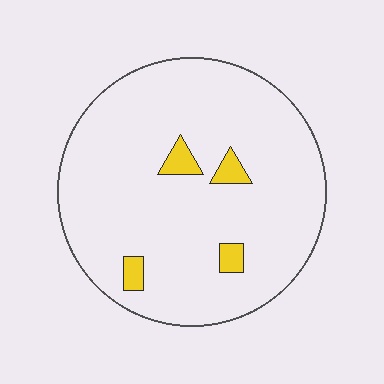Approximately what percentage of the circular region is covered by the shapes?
Approximately 5%.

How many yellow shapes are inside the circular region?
4.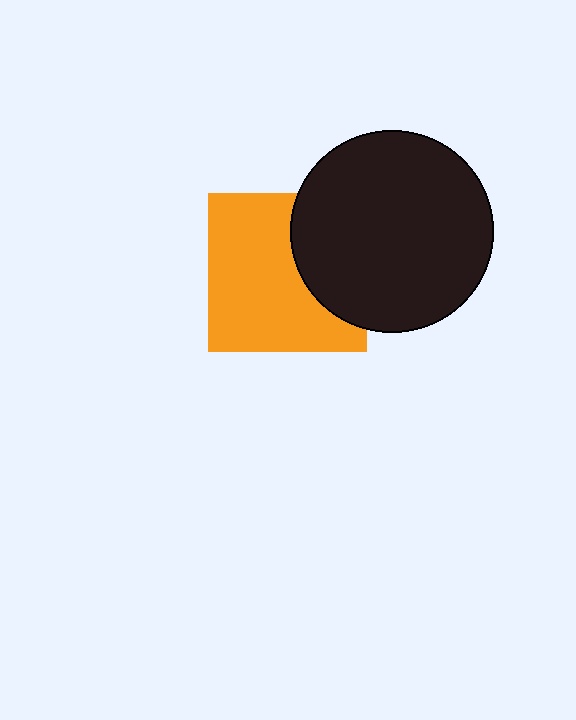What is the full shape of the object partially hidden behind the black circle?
The partially hidden object is an orange square.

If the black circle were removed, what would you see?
You would see the complete orange square.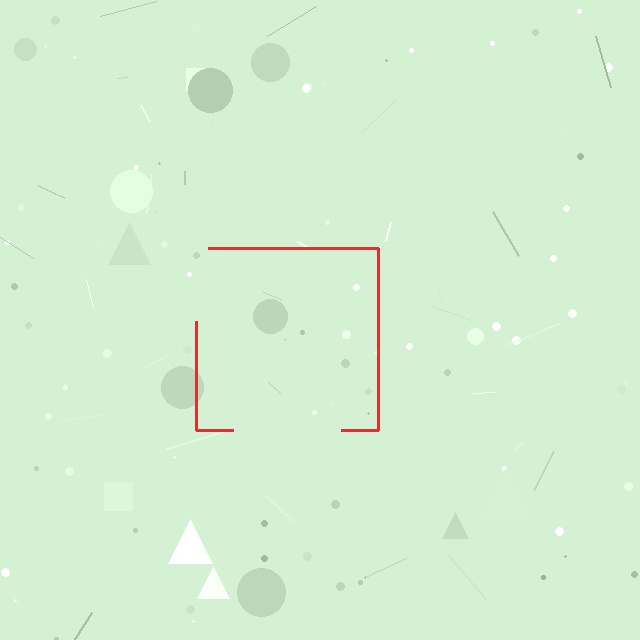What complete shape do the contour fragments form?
The contour fragments form a square.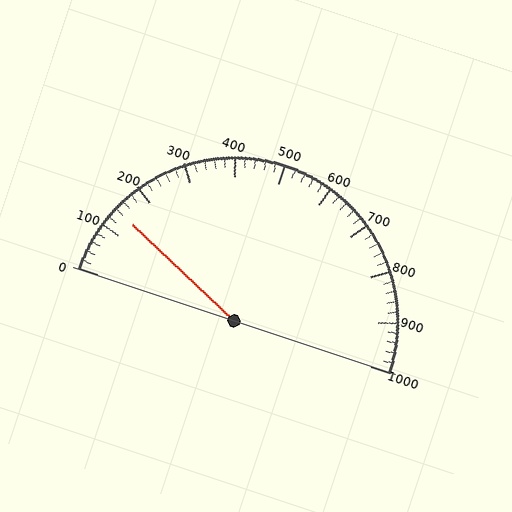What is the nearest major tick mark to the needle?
The nearest major tick mark is 100.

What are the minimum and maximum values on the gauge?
The gauge ranges from 0 to 1000.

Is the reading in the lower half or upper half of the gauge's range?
The reading is in the lower half of the range (0 to 1000).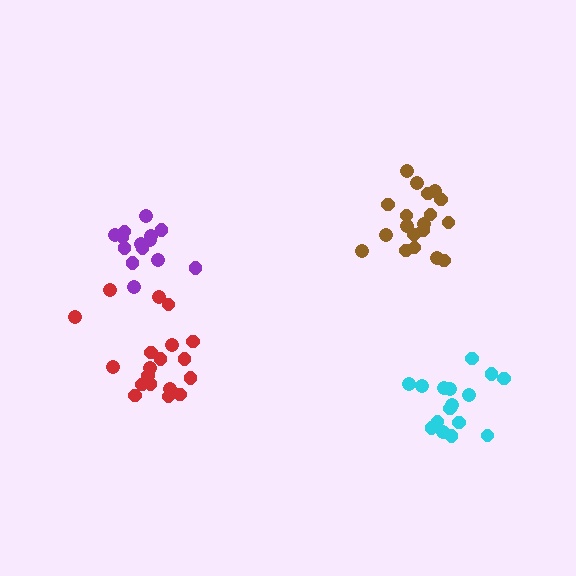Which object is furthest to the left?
The purple cluster is leftmost.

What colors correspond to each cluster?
The clusters are colored: cyan, red, brown, purple.